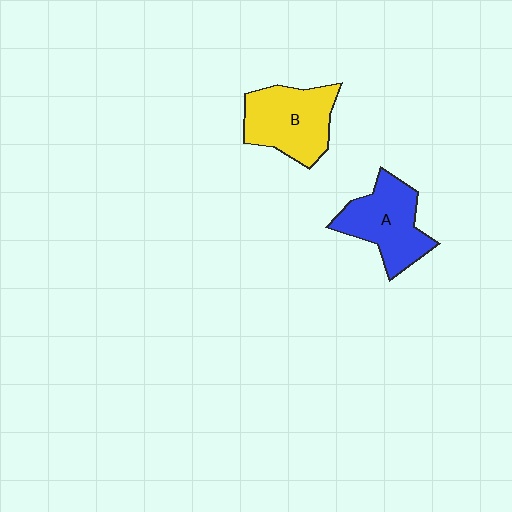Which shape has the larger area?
Shape B (yellow).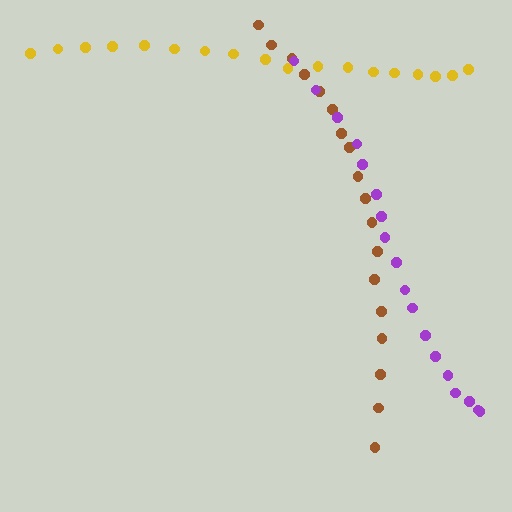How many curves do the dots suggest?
There are 3 distinct paths.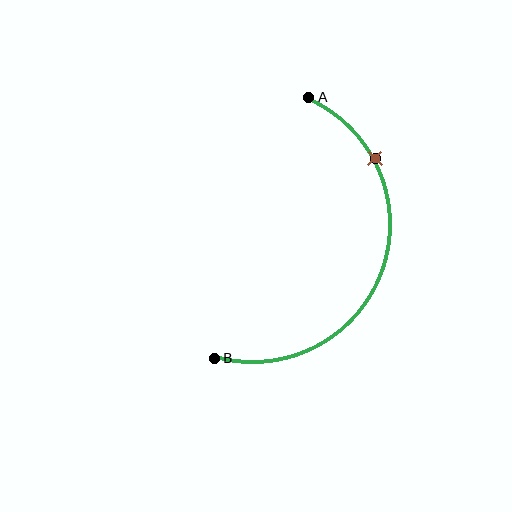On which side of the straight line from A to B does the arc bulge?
The arc bulges to the right of the straight line connecting A and B.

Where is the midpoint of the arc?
The arc midpoint is the point on the curve farthest from the straight line joining A and B. It sits to the right of that line.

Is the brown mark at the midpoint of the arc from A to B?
No. The brown mark lies on the arc but is closer to endpoint A. The arc midpoint would be at the point on the curve equidistant along the arc from both A and B.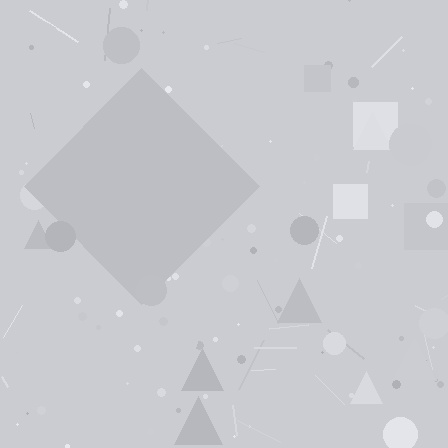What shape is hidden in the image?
A diamond is hidden in the image.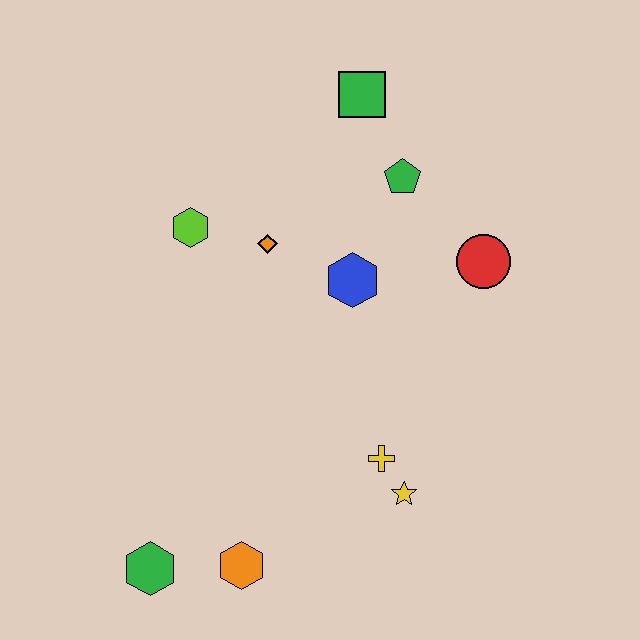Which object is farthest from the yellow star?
The green square is farthest from the yellow star.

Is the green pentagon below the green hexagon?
No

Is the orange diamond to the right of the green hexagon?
Yes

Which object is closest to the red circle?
The green pentagon is closest to the red circle.